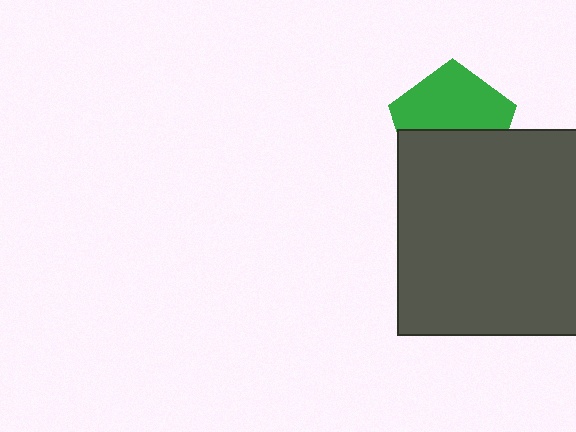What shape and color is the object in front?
The object in front is a dark gray rectangle.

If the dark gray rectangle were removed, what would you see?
You would see the complete green pentagon.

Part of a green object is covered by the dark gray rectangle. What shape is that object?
It is a pentagon.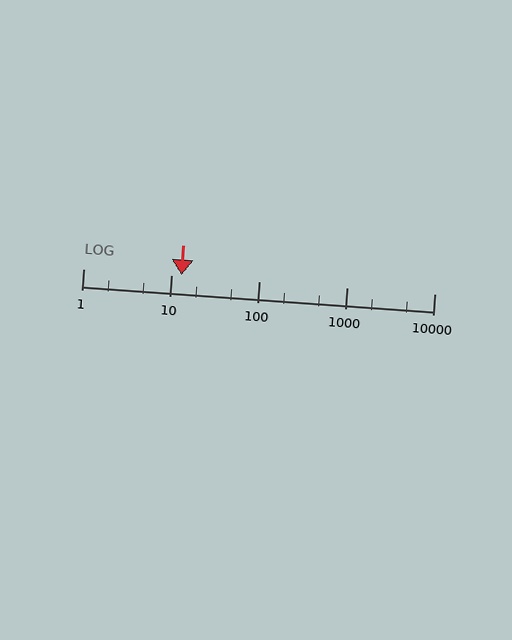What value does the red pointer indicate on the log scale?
The pointer indicates approximately 13.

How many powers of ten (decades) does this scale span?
The scale spans 4 decades, from 1 to 10000.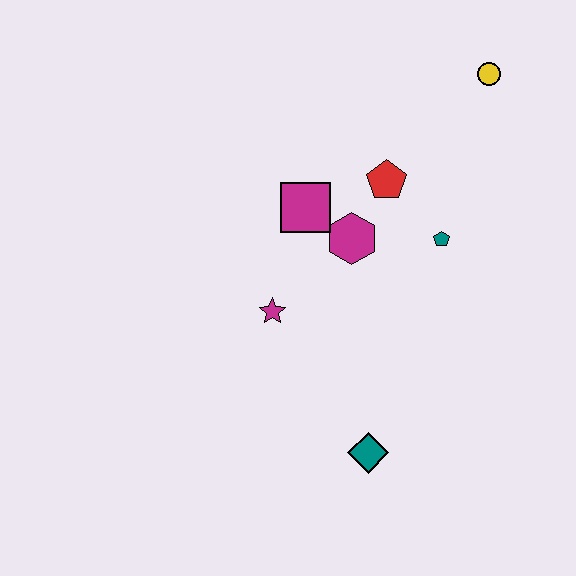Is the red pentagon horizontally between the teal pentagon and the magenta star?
Yes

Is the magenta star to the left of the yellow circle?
Yes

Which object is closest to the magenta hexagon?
The magenta square is closest to the magenta hexagon.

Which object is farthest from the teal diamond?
The yellow circle is farthest from the teal diamond.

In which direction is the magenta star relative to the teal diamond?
The magenta star is above the teal diamond.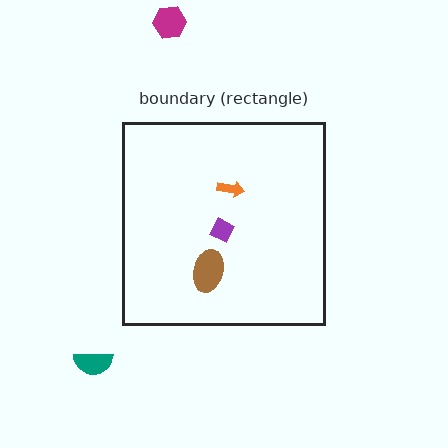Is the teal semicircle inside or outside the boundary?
Outside.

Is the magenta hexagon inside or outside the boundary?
Outside.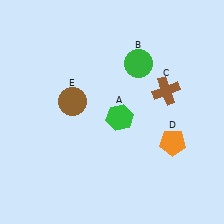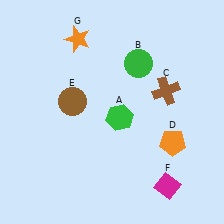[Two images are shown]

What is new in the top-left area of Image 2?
An orange star (G) was added in the top-left area of Image 2.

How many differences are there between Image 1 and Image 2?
There are 2 differences between the two images.